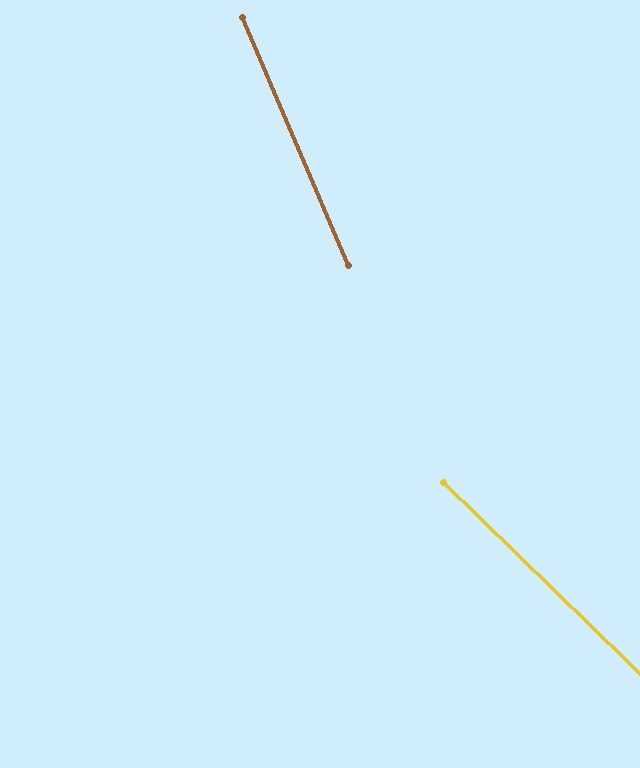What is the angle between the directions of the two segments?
Approximately 23 degrees.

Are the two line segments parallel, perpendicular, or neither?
Neither parallel nor perpendicular — they differ by about 23°.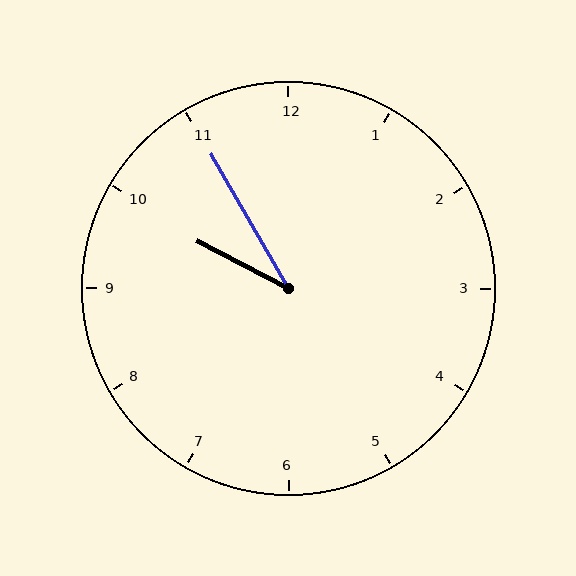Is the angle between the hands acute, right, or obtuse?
It is acute.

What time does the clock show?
9:55.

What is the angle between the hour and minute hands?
Approximately 32 degrees.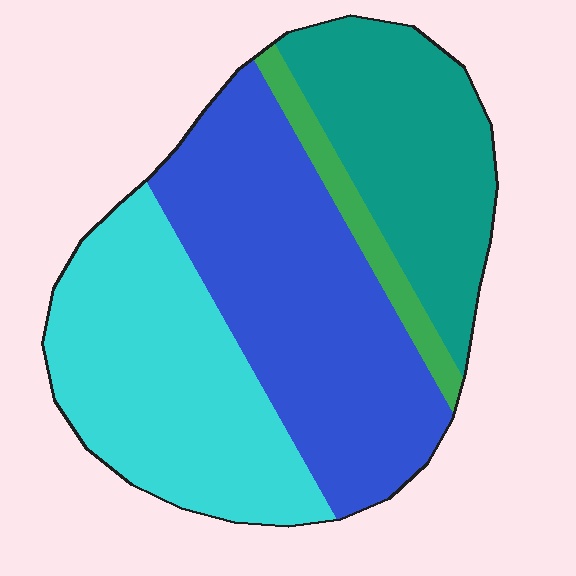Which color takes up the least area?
Green, at roughly 5%.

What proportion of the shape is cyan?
Cyan covers 32% of the shape.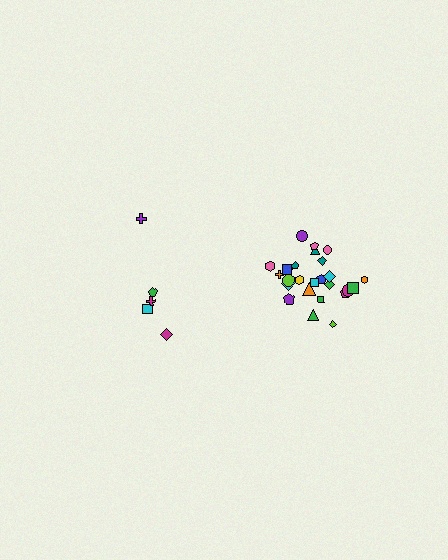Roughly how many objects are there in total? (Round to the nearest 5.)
Roughly 30 objects in total.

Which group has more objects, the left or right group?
The right group.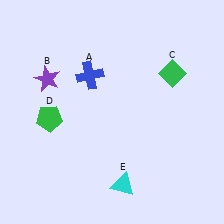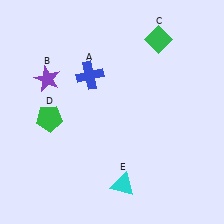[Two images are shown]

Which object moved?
The green diamond (C) moved up.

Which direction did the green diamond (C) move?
The green diamond (C) moved up.